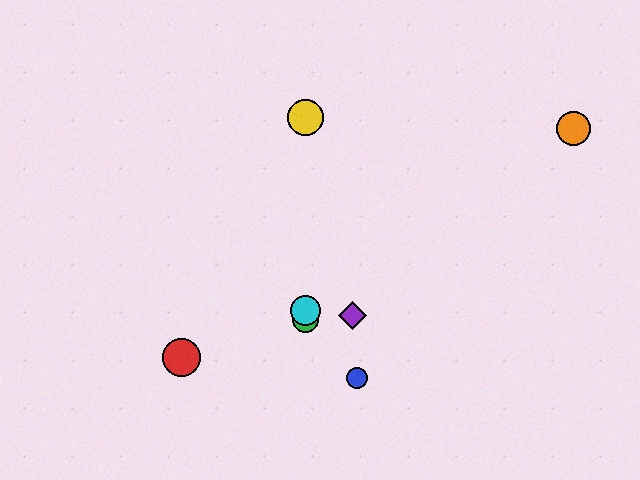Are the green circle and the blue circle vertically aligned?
No, the green circle is at x≈305 and the blue circle is at x≈357.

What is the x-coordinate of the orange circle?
The orange circle is at x≈573.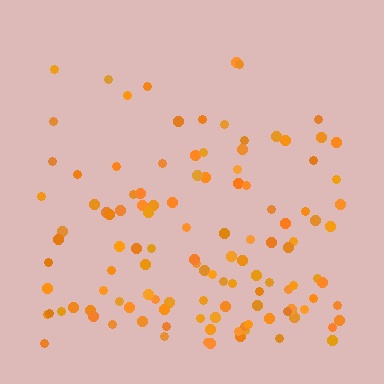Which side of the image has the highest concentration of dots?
The bottom.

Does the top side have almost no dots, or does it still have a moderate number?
Still a moderate number, just noticeably fewer than the bottom.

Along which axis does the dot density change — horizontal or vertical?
Vertical.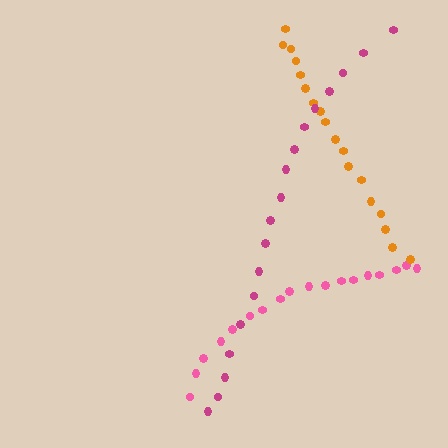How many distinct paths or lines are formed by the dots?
There are 3 distinct paths.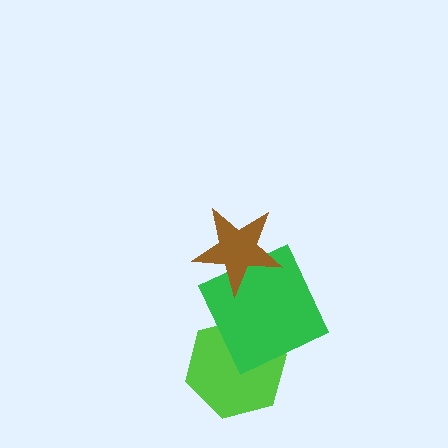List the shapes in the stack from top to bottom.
From top to bottom: the brown star, the green square, the lime hexagon.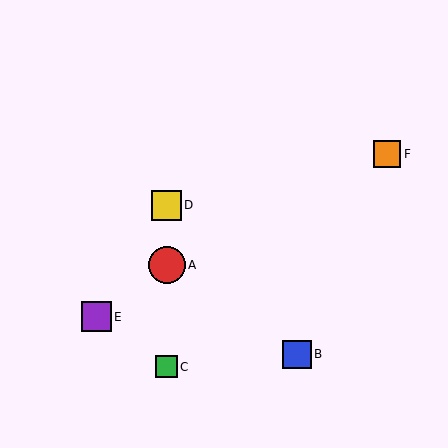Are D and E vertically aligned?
No, D is at x≈167 and E is at x≈96.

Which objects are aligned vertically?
Objects A, C, D are aligned vertically.